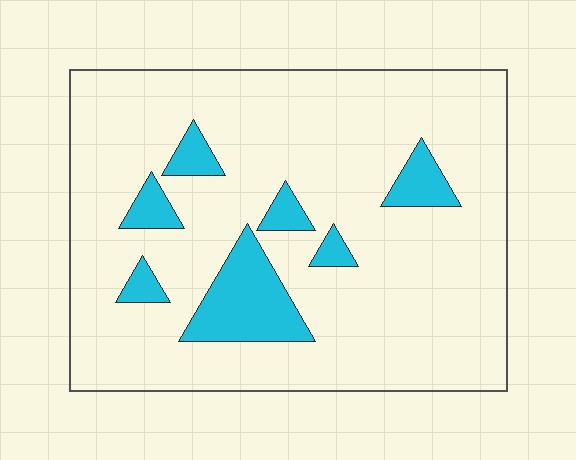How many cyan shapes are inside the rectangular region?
7.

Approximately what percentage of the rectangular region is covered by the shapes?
Approximately 15%.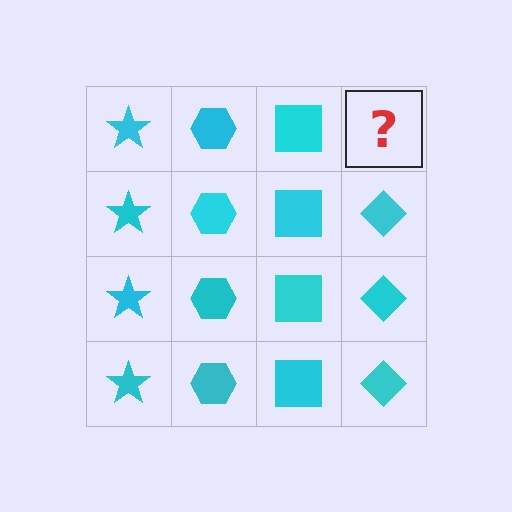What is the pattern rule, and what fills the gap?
The rule is that each column has a consistent shape. The gap should be filled with a cyan diamond.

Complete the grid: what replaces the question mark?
The question mark should be replaced with a cyan diamond.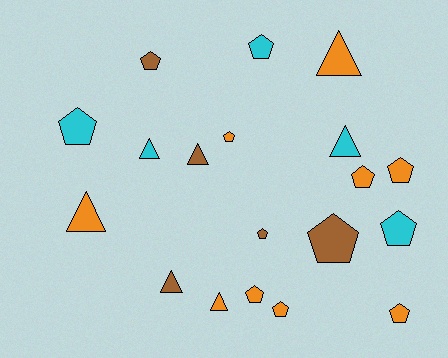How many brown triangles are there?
There are 2 brown triangles.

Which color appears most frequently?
Orange, with 9 objects.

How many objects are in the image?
There are 19 objects.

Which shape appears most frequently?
Pentagon, with 12 objects.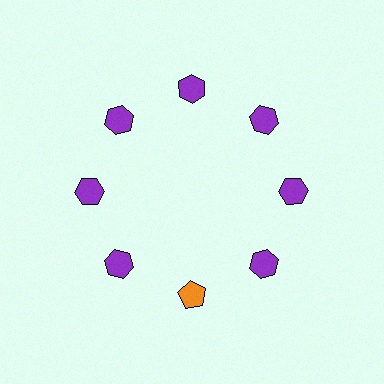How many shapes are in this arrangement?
There are 8 shapes arranged in a ring pattern.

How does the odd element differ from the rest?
It differs in both color (orange instead of purple) and shape (pentagon instead of hexagon).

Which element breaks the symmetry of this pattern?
The orange pentagon at roughly the 6 o'clock position breaks the symmetry. All other shapes are purple hexagons.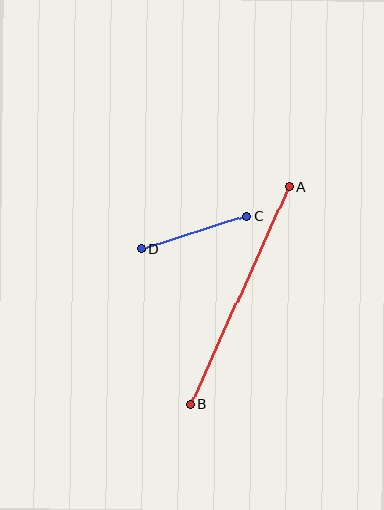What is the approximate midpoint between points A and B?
The midpoint is at approximately (240, 295) pixels.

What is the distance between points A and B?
The distance is approximately 238 pixels.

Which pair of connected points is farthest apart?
Points A and B are farthest apart.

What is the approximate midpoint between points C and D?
The midpoint is at approximately (194, 232) pixels.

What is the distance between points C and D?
The distance is approximately 111 pixels.